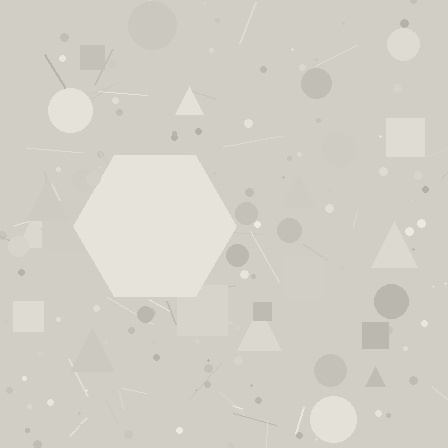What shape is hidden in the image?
A hexagon is hidden in the image.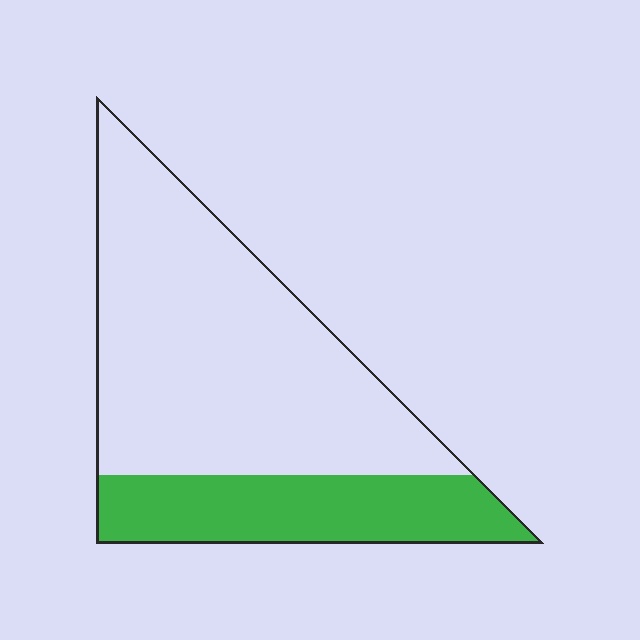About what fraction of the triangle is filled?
About one quarter (1/4).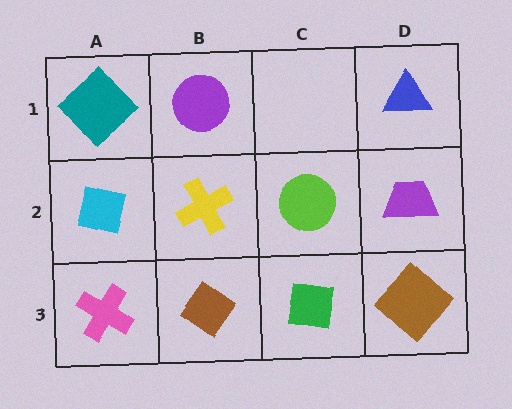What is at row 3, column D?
A brown diamond.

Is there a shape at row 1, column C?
No, that cell is empty.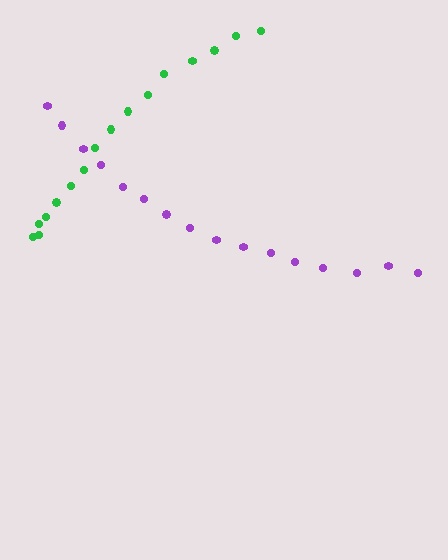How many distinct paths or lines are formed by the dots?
There are 2 distinct paths.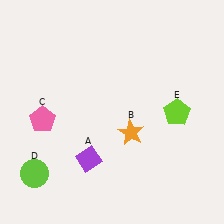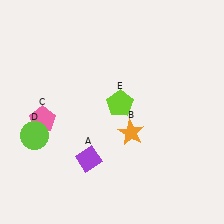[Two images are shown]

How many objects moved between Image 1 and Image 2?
2 objects moved between the two images.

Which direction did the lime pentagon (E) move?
The lime pentagon (E) moved left.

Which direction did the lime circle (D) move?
The lime circle (D) moved up.